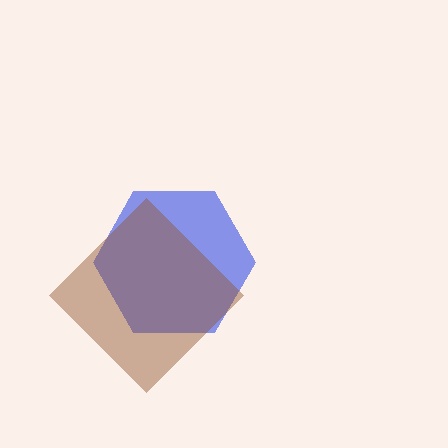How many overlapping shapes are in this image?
There are 2 overlapping shapes in the image.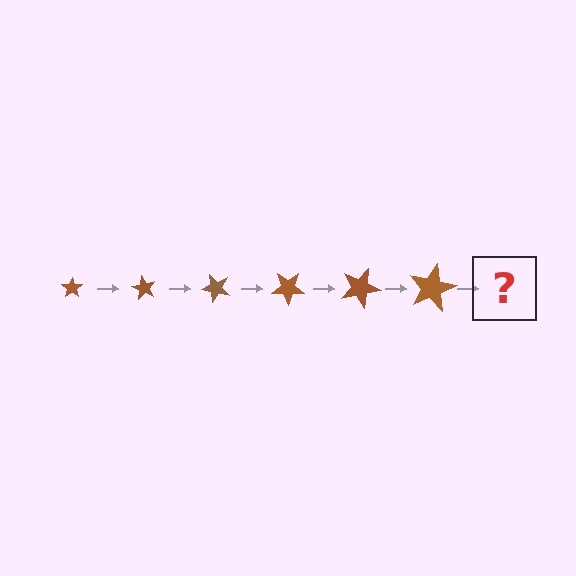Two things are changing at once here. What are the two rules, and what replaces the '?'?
The two rules are that the star grows larger each step and it rotates 60 degrees each step. The '?' should be a star, larger than the previous one and rotated 360 degrees from the start.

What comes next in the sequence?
The next element should be a star, larger than the previous one and rotated 360 degrees from the start.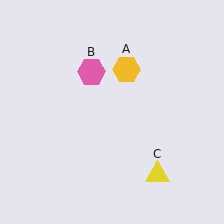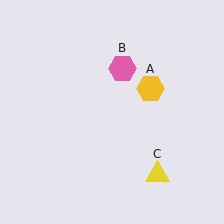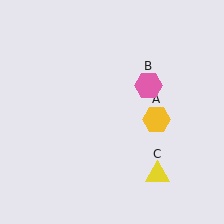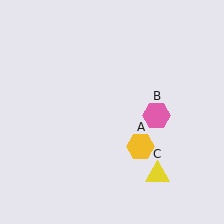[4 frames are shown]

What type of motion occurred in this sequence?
The yellow hexagon (object A), pink hexagon (object B) rotated clockwise around the center of the scene.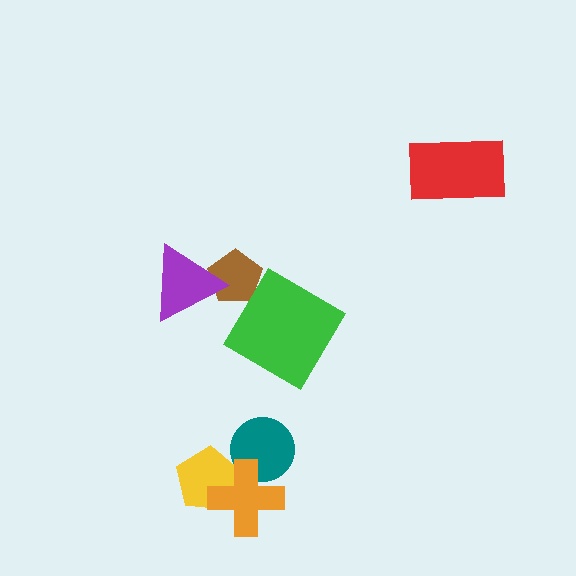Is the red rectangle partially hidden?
No, no other shape covers it.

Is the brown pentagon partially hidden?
Yes, it is partially covered by another shape.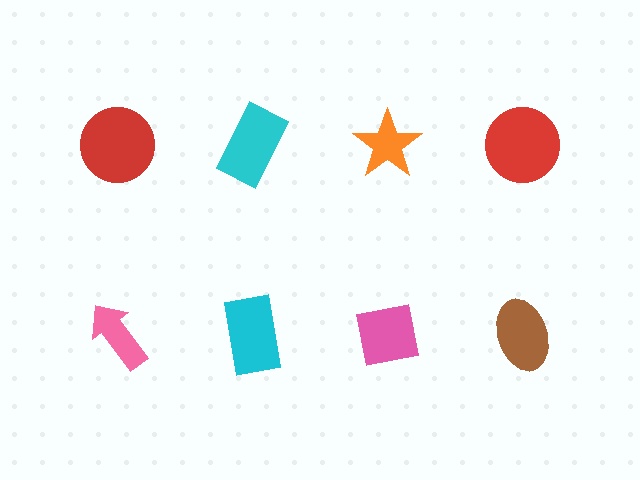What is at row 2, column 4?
A brown ellipse.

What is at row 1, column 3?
An orange star.